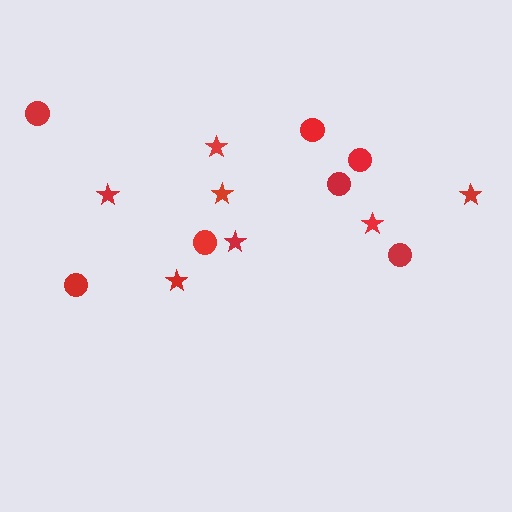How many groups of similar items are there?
There are 2 groups: one group of circles (7) and one group of stars (7).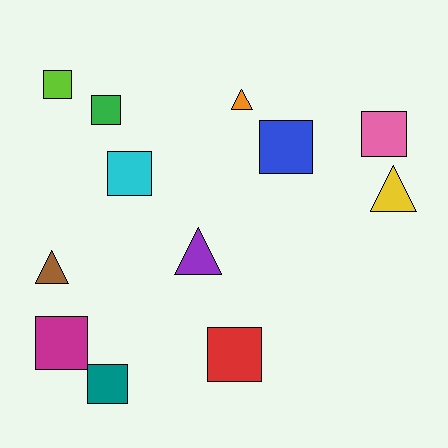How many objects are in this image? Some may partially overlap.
There are 12 objects.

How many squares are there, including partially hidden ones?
There are 8 squares.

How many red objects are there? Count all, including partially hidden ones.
There is 1 red object.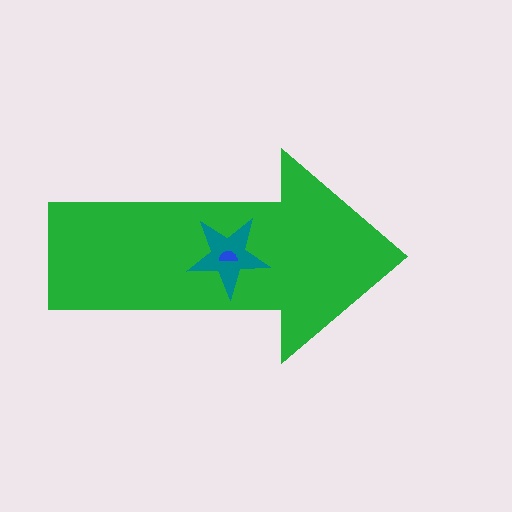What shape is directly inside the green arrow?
The teal star.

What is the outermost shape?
The green arrow.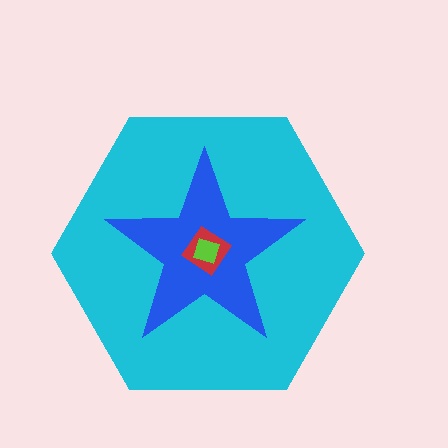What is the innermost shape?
The lime diamond.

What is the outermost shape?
The cyan hexagon.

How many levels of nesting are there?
4.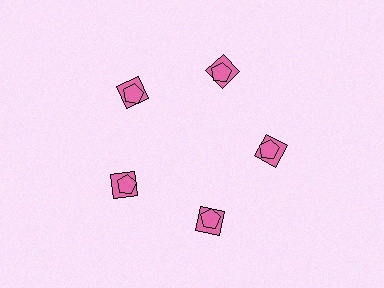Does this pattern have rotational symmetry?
Yes, this pattern has 5-fold rotational symmetry. It looks the same after rotating 72 degrees around the center.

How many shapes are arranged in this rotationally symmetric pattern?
There are 10 shapes, arranged in 5 groups of 2.